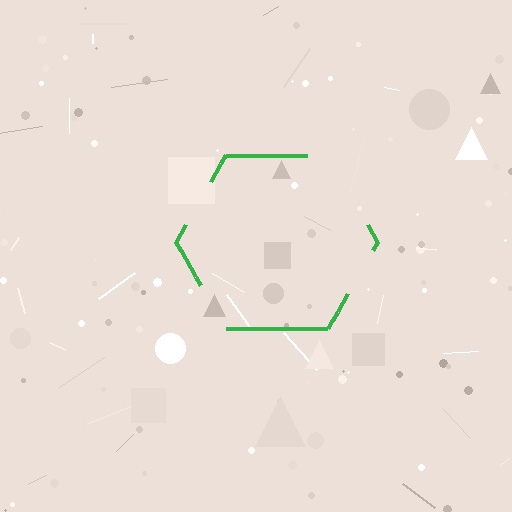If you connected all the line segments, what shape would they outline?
They would outline a hexagon.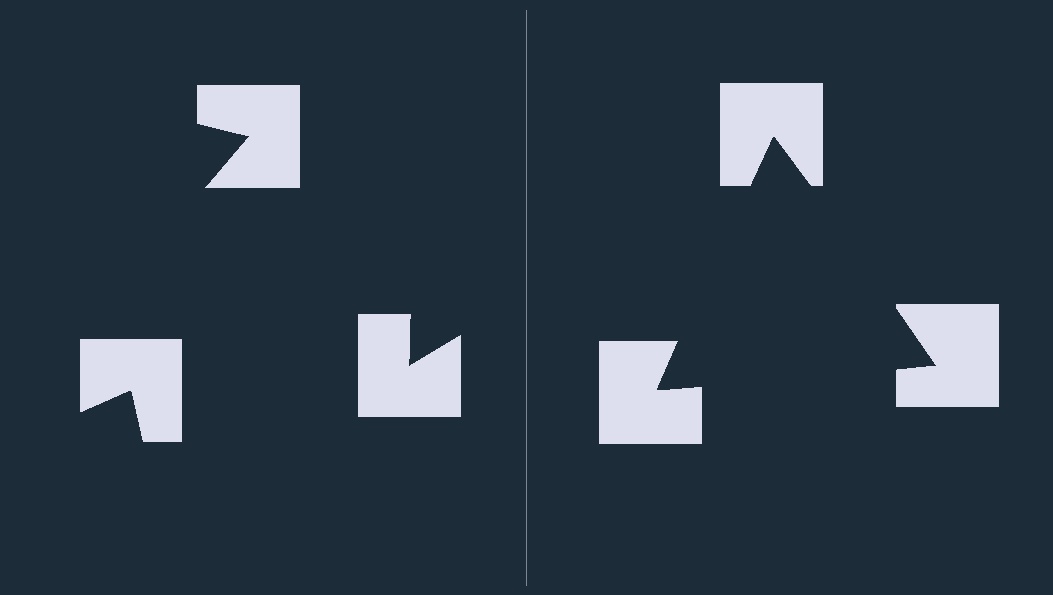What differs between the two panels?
The notched squares are positioned identically on both sides; only the wedge orientations differ. On the right they align to a triangle; on the left they are misaligned.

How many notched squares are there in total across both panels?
6 — 3 on each side.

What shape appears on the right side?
An illusory triangle.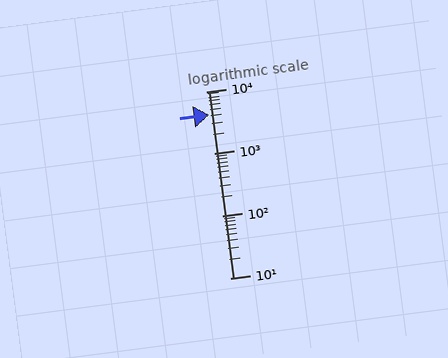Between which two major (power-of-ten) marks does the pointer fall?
The pointer is between 1000 and 10000.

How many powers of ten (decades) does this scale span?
The scale spans 3 decades, from 10 to 10000.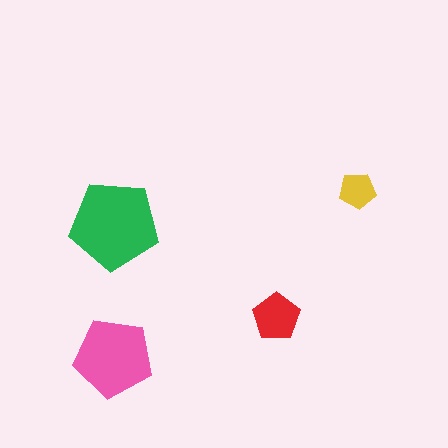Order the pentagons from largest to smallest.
the green one, the pink one, the red one, the yellow one.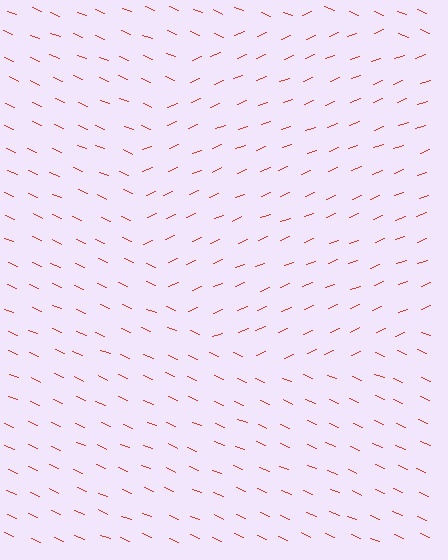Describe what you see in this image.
The image is filled with small red line segments. A circle region in the image has lines oriented differently from the surrounding lines, creating a visible texture boundary.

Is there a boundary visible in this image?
Yes, there is a texture boundary formed by a change in line orientation.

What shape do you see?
I see a circle.